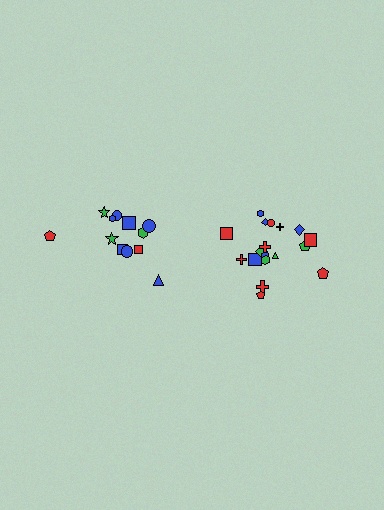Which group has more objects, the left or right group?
The right group.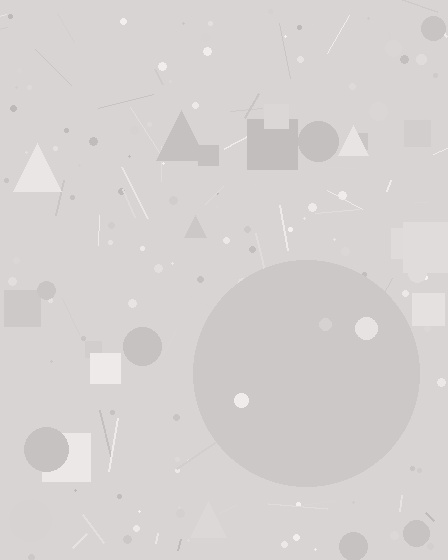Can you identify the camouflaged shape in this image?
The camouflaged shape is a circle.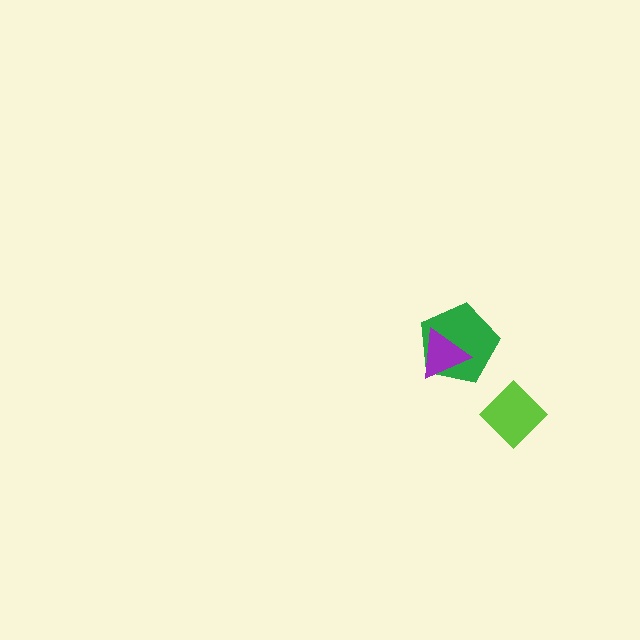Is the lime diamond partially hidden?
No, no other shape covers it.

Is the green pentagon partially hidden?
Yes, it is partially covered by another shape.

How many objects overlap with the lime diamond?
0 objects overlap with the lime diamond.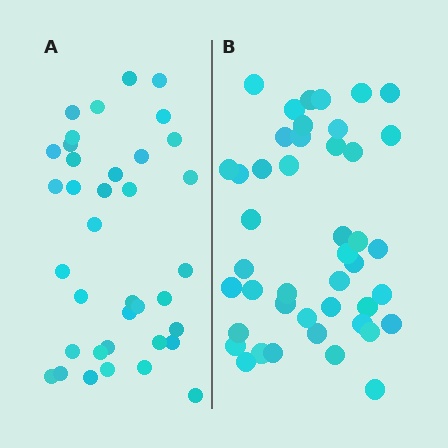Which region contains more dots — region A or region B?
Region B (the right region) has more dots.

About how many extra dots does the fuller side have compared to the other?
Region B has roughly 8 or so more dots than region A.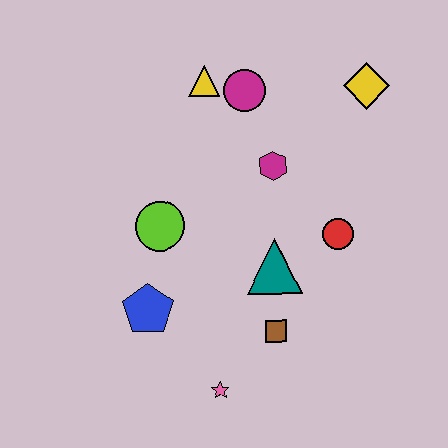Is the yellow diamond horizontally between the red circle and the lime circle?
No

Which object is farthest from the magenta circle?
The pink star is farthest from the magenta circle.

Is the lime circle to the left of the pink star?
Yes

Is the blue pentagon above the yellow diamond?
No